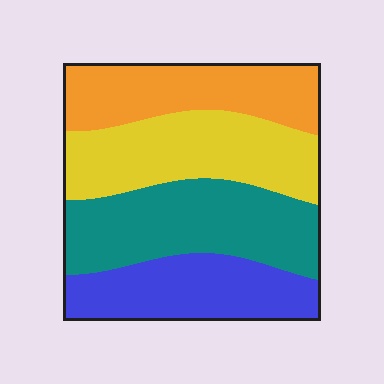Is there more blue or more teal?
Teal.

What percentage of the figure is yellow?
Yellow takes up between a quarter and a half of the figure.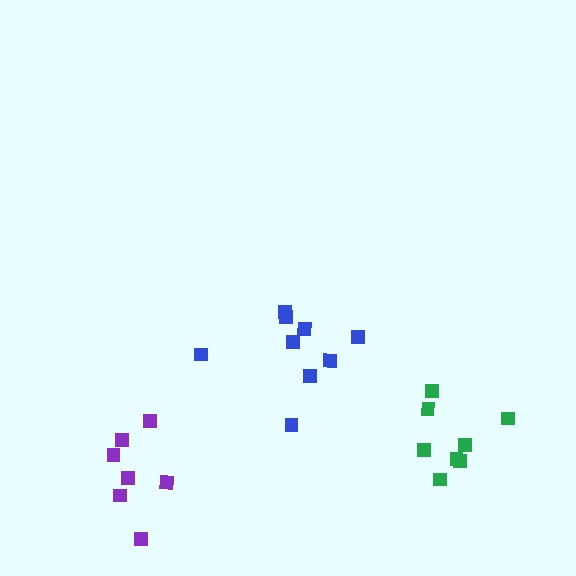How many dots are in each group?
Group 1: 9 dots, Group 2: 8 dots, Group 3: 7 dots (24 total).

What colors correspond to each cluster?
The clusters are colored: blue, green, purple.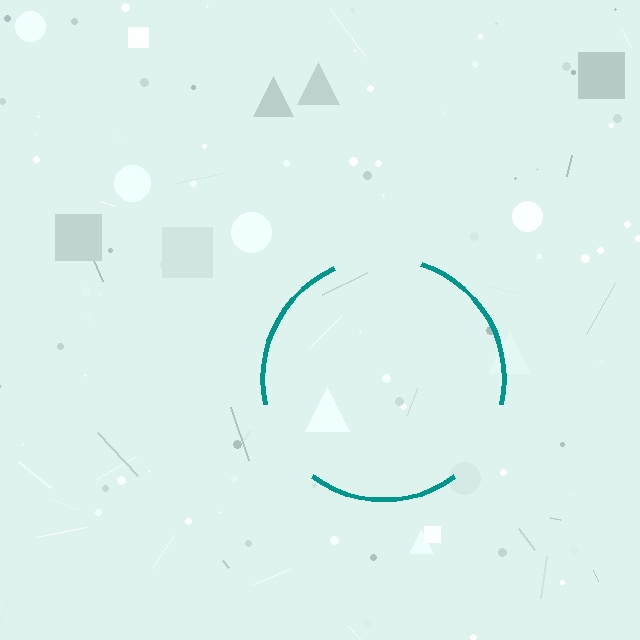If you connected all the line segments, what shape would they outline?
They would outline a circle.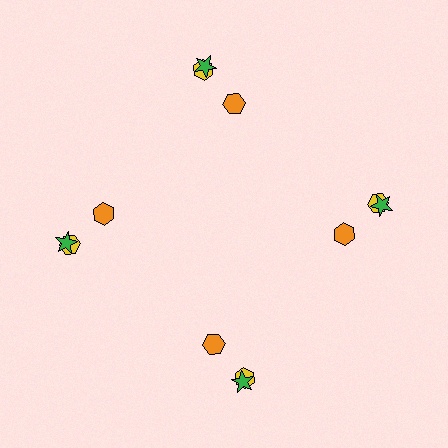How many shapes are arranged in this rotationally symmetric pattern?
There are 12 shapes, arranged in 4 groups of 3.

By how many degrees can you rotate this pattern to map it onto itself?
The pattern maps onto itself every 90 degrees of rotation.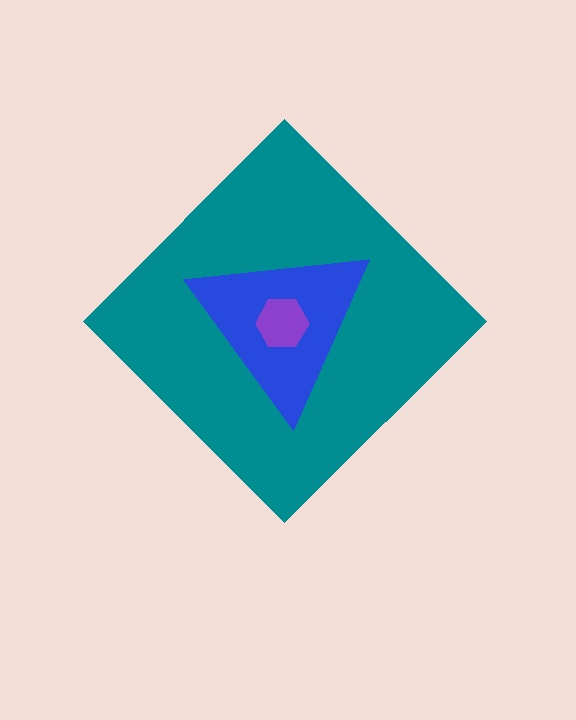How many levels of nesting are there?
3.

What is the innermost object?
The purple hexagon.